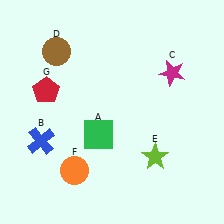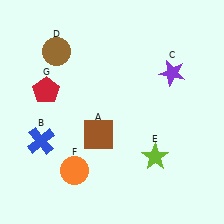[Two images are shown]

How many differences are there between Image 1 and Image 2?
There are 2 differences between the two images.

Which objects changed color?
A changed from green to brown. C changed from magenta to purple.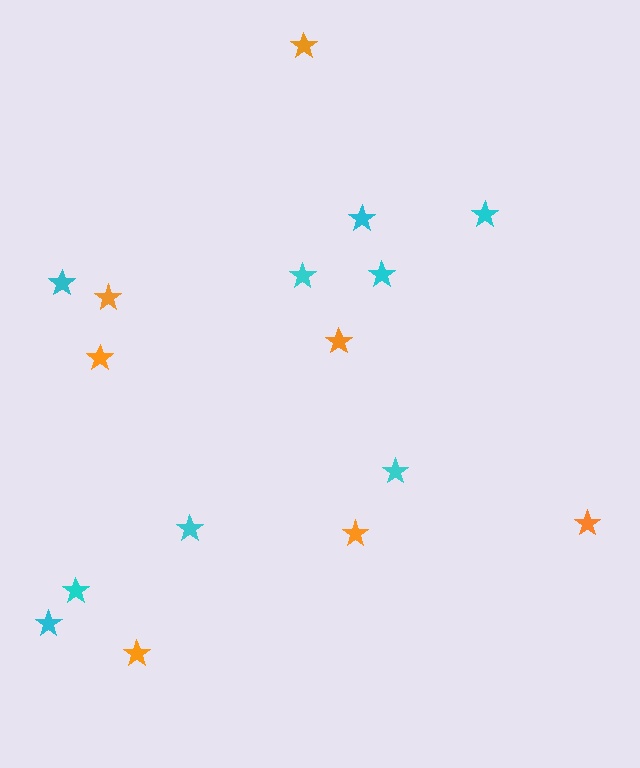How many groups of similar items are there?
There are 2 groups: one group of orange stars (7) and one group of cyan stars (9).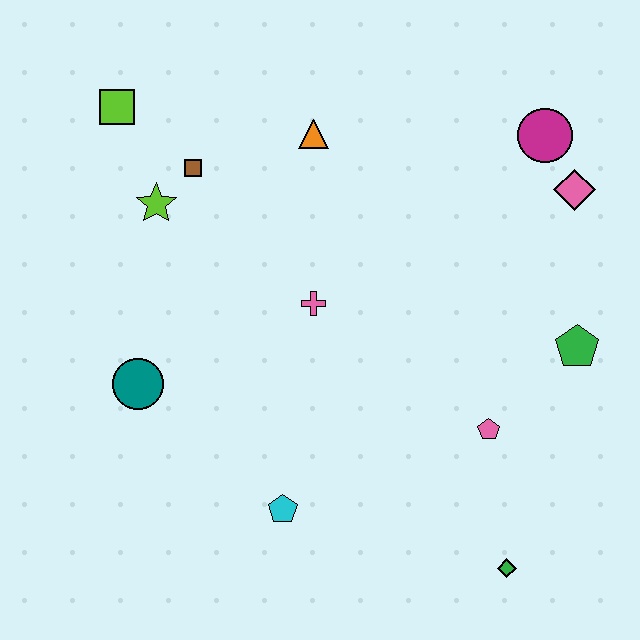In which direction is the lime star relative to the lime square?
The lime star is below the lime square.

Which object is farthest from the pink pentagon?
The lime square is farthest from the pink pentagon.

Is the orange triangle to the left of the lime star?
No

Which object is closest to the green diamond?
The pink pentagon is closest to the green diamond.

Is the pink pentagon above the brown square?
No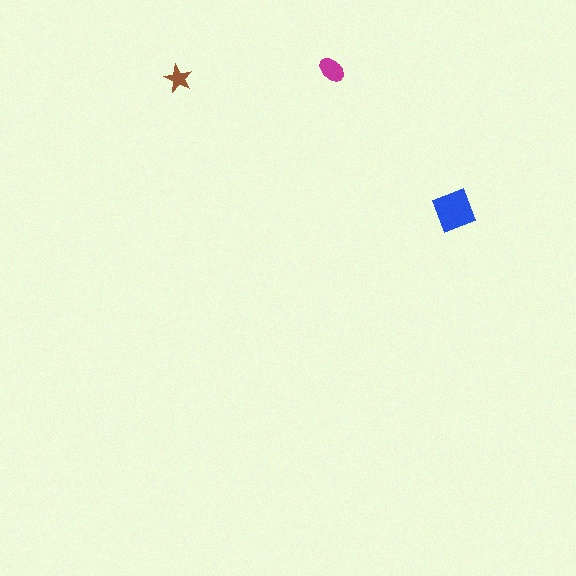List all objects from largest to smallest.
The blue square, the magenta ellipse, the brown star.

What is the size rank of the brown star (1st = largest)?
3rd.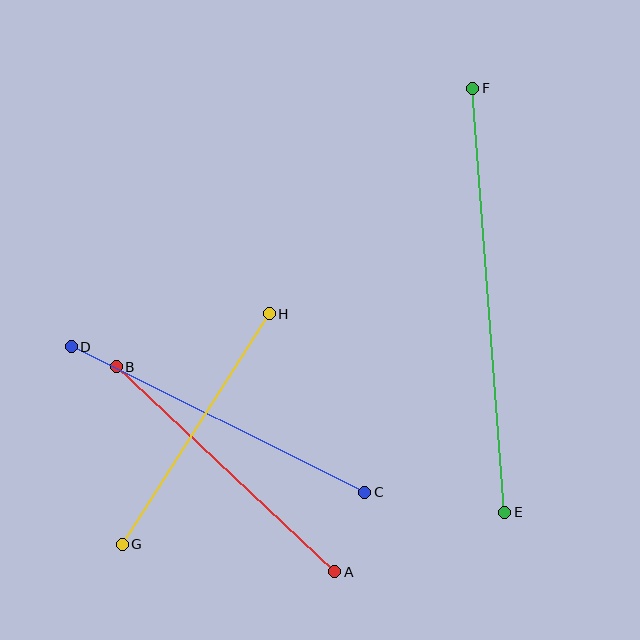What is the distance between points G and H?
The distance is approximately 273 pixels.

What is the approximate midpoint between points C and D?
The midpoint is at approximately (218, 420) pixels.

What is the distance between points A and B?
The distance is approximately 299 pixels.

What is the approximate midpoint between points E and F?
The midpoint is at approximately (489, 300) pixels.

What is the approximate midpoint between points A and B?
The midpoint is at approximately (225, 469) pixels.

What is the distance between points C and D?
The distance is approximately 328 pixels.